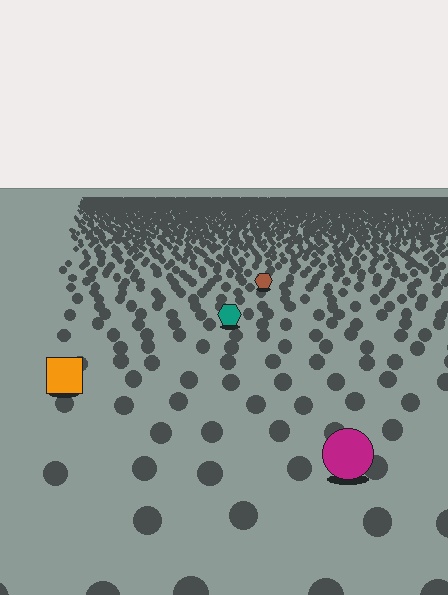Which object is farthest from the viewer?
The brown hexagon is farthest from the viewer. It appears smaller and the ground texture around it is denser.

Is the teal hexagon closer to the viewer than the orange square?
No. The orange square is closer — you can tell from the texture gradient: the ground texture is coarser near it.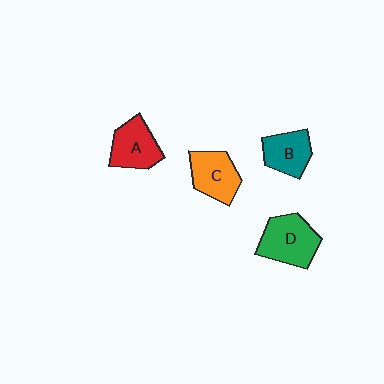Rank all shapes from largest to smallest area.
From largest to smallest: D (green), C (orange), A (red), B (teal).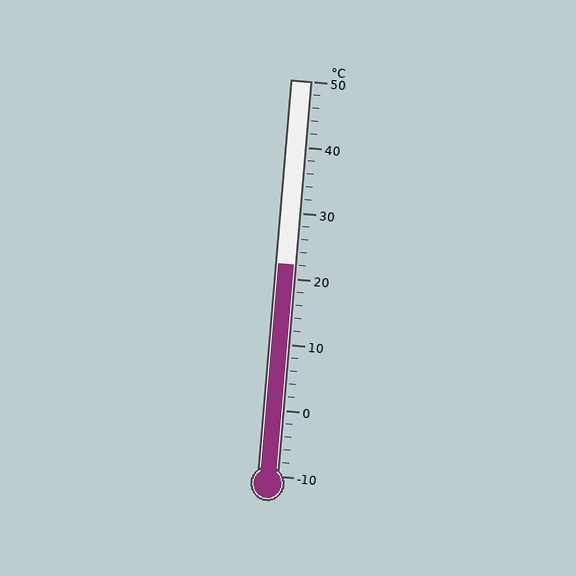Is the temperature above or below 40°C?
The temperature is below 40°C.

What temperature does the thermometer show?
The thermometer shows approximately 22°C.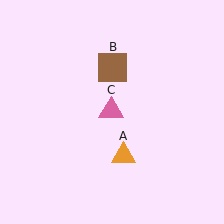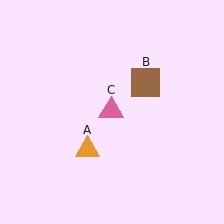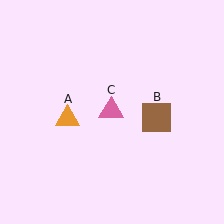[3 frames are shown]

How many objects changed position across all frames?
2 objects changed position: orange triangle (object A), brown square (object B).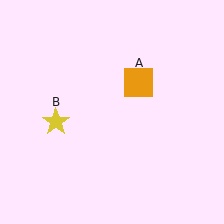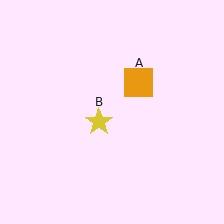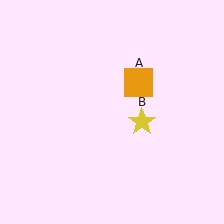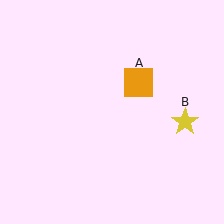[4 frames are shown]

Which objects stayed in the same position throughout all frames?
Orange square (object A) remained stationary.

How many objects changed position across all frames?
1 object changed position: yellow star (object B).